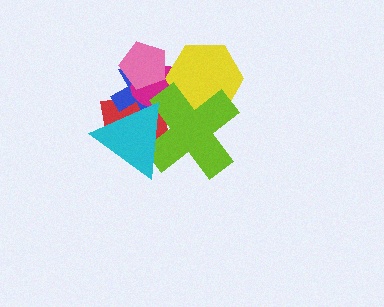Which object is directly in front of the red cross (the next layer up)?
The blue cross is directly in front of the red cross.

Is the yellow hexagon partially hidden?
Yes, it is partially covered by another shape.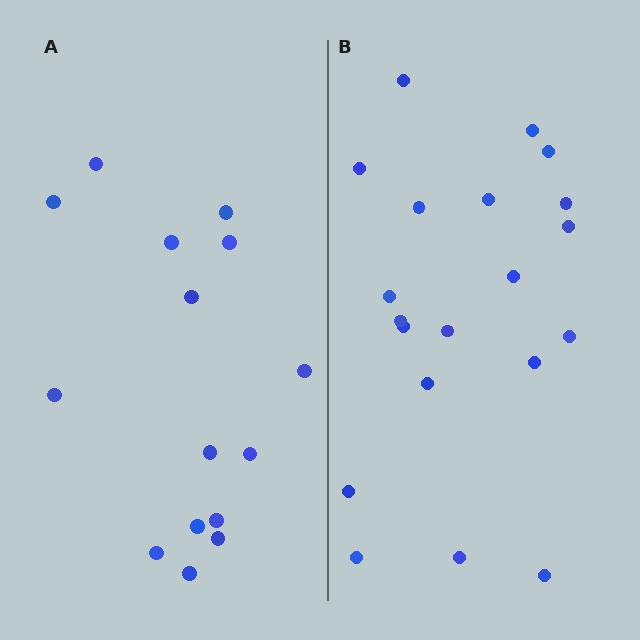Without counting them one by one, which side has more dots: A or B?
Region B (the right region) has more dots.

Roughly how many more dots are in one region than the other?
Region B has about 5 more dots than region A.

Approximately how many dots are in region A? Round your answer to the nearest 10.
About 20 dots. (The exact count is 15, which rounds to 20.)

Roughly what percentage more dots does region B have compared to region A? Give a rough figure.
About 35% more.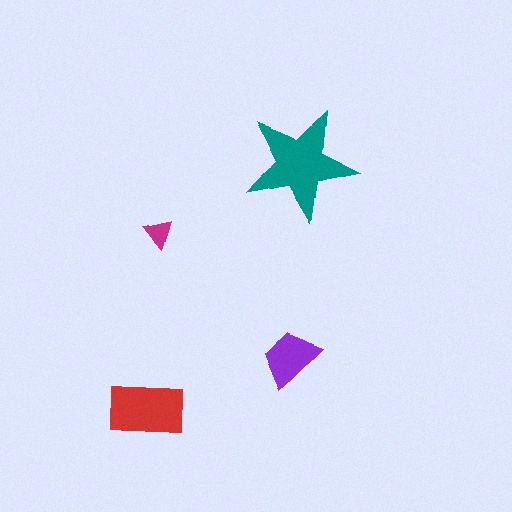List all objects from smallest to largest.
The magenta triangle, the purple trapezoid, the red rectangle, the teal star.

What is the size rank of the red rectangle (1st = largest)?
2nd.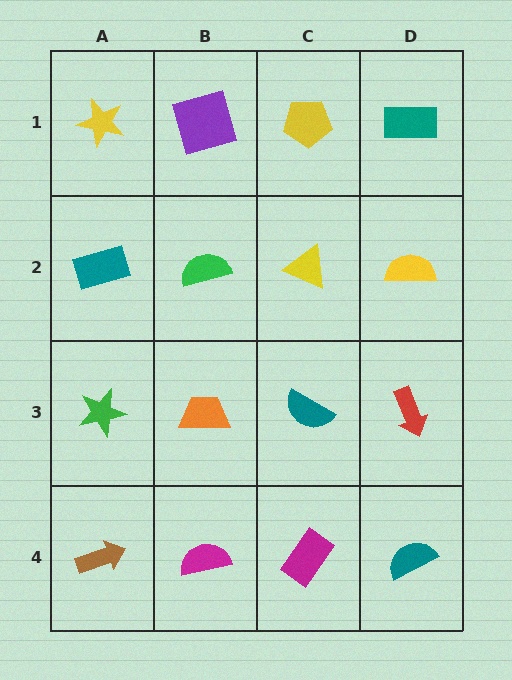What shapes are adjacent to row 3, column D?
A yellow semicircle (row 2, column D), a teal semicircle (row 4, column D), a teal semicircle (row 3, column C).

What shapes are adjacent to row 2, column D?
A teal rectangle (row 1, column D), a red arrow (row 3, column D), a yellow triangle (row 2, column C).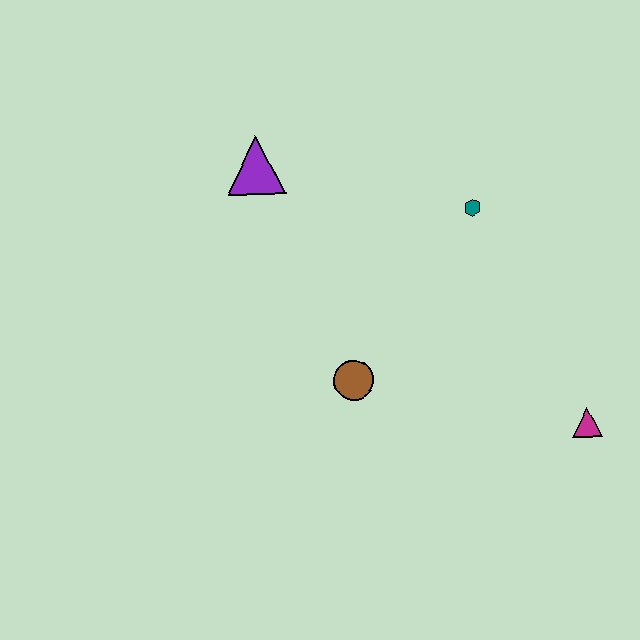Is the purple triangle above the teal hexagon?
Yes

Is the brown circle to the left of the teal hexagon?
Yes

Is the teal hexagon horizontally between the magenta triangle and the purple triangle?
Yes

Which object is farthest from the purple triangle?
The magenta triangle is farthest from the purple triangle.